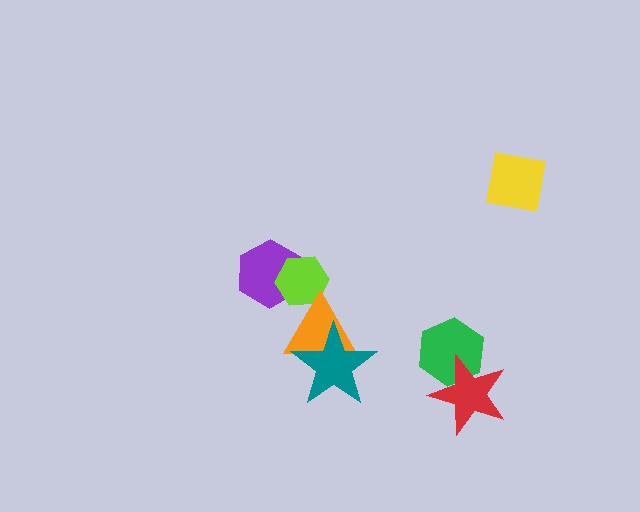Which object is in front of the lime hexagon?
The orange triangle is in front of the lime hexagon.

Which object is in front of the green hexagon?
The red star is in front of the green hexagon.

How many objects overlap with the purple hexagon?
1 object overlaps with the purple hexagon.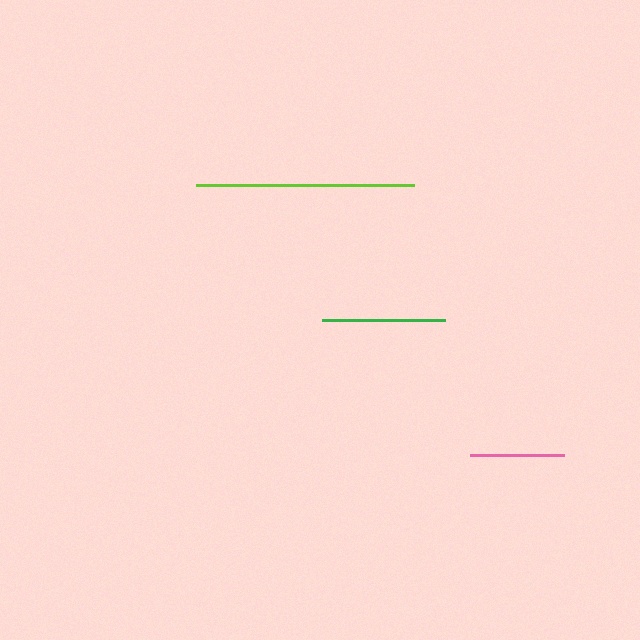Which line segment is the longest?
The lime line is the longest at approximately 218 pixels.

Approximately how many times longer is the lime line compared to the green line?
The lime line is approximately 1.8 times the length of the green line.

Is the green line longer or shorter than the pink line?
The green line is longer than the pink line.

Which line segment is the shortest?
The pink line is the shortest at approximately 94 pixels.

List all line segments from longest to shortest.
From longest to shortest: lime, green, pink.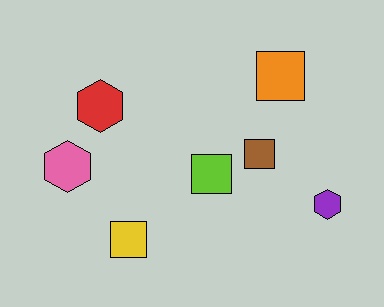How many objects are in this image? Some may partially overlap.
There are 7 objects.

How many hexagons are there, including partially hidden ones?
There are 3 hexagons.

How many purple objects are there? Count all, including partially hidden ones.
There is 1 purple object.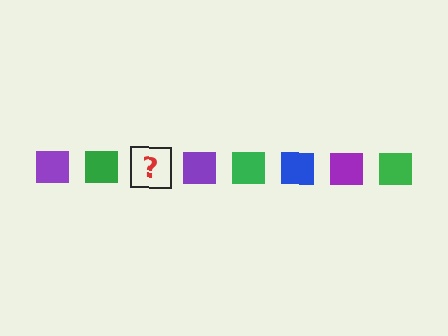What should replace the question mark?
The question mark should be replaced with a blue square.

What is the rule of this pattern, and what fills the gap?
The rule is that the pattern cycles through purple, green, blue squares. The gap should be filled with a blue square.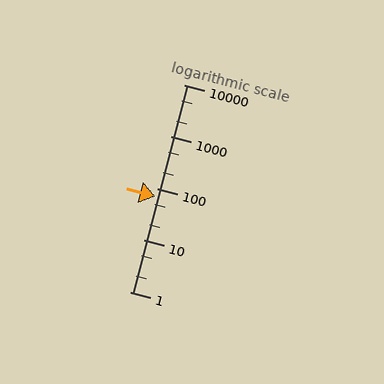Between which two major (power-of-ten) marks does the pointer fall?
The pointer is between 10 and 100.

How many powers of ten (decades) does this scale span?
The scale spans 4 decades, from 1 to 10000.